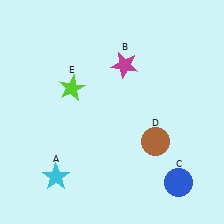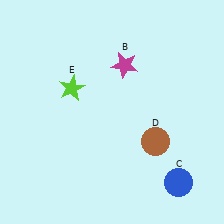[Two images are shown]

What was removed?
The cyan star (A) was removed in Image 2.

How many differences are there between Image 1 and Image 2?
There is 1 difference between the two images.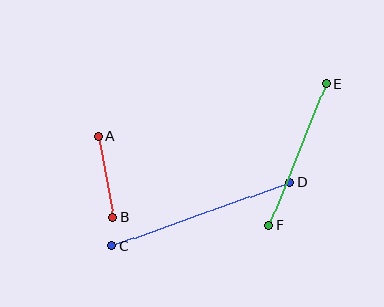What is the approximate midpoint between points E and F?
The midpoint is at approximately (298, 154) pixels.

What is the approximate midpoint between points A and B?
The midpoint is at approximately (106, 177) pixels.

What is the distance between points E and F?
The distance is approximately 152 pixels.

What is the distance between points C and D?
The distance is approximately 189 pixels.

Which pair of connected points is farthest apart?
Points C and D are farthest apart.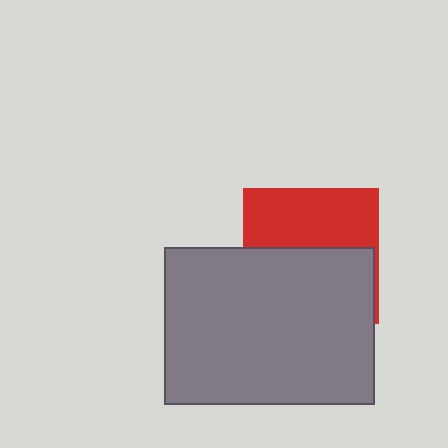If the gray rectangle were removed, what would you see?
You would see the complete red square.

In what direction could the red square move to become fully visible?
The red square could move up. That would shift it out from behind the gray rectangle entirely.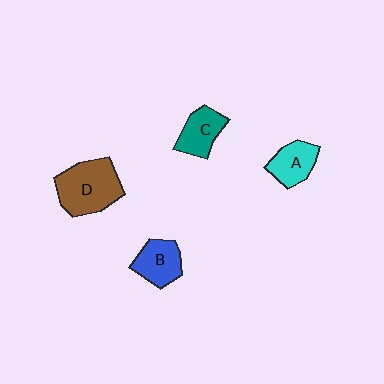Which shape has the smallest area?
Shape A (cyan).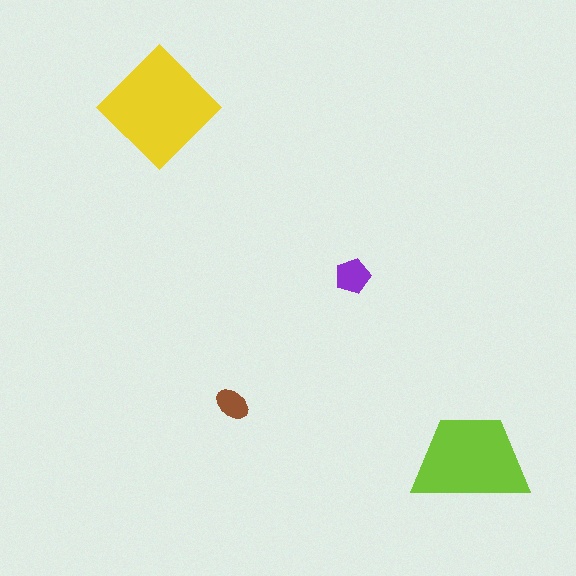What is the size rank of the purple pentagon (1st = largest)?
3rd.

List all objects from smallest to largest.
The brown ellipse, the purple pentagon, the lime trapezoid, the yellow diamond.